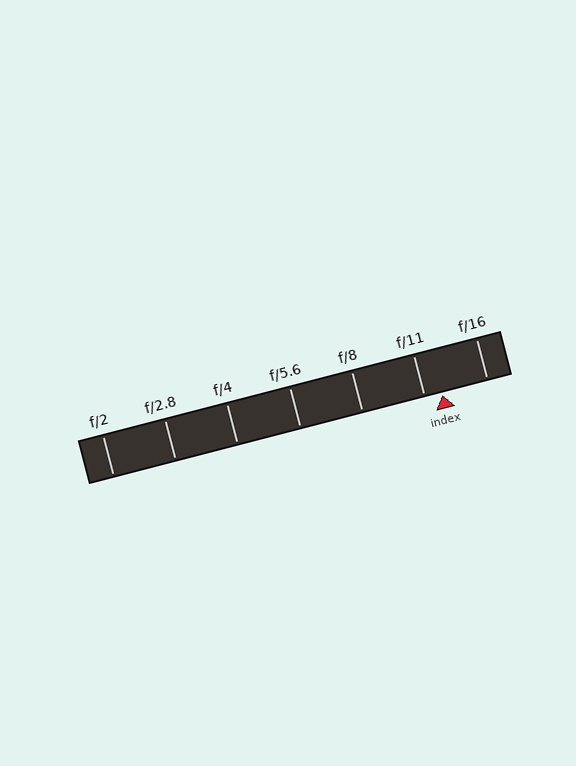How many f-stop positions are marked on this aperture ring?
There are 7 f-stop positions marked.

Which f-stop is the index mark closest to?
The index mark is closest to f/11.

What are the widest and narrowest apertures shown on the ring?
The widest aperture shown is f/2 and the narrowest is f/16.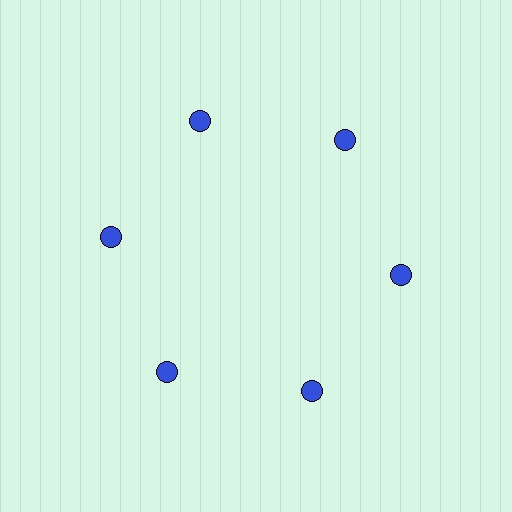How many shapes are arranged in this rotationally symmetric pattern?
There are 6 shapes, arranged in 6 groups of 1.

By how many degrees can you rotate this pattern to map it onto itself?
The pattern maps onto itself every 60 degrees of rotation.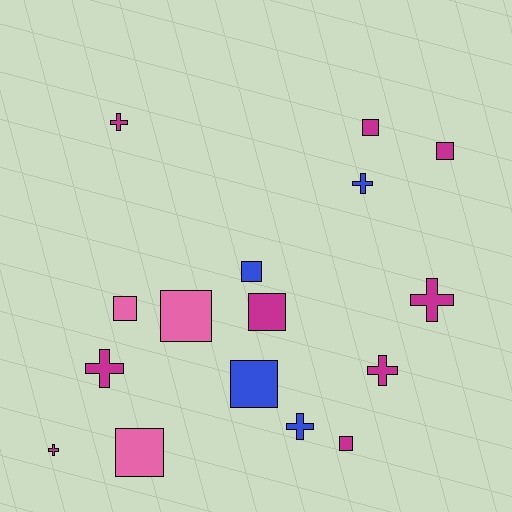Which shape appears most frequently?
Square, with 9 objects.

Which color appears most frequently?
Magenta, with 9 objects.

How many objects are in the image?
There are 16 objects.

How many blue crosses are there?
There are 2 blue crosses.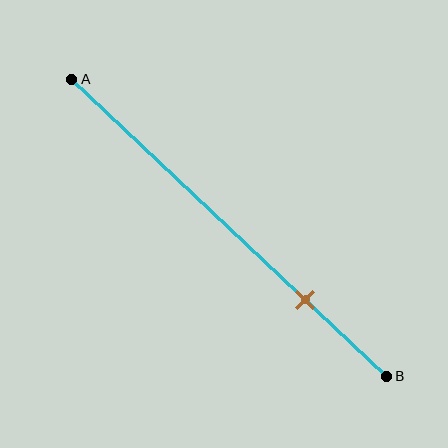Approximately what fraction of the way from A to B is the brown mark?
The brown mark is approximately 75% of the way from A to B.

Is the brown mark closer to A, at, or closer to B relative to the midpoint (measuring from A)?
The brown mark is closer to point B than the midpoint of segment AB.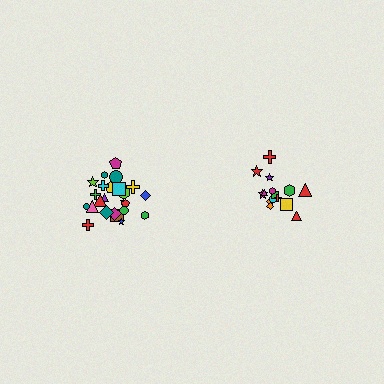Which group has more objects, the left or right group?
The left group.